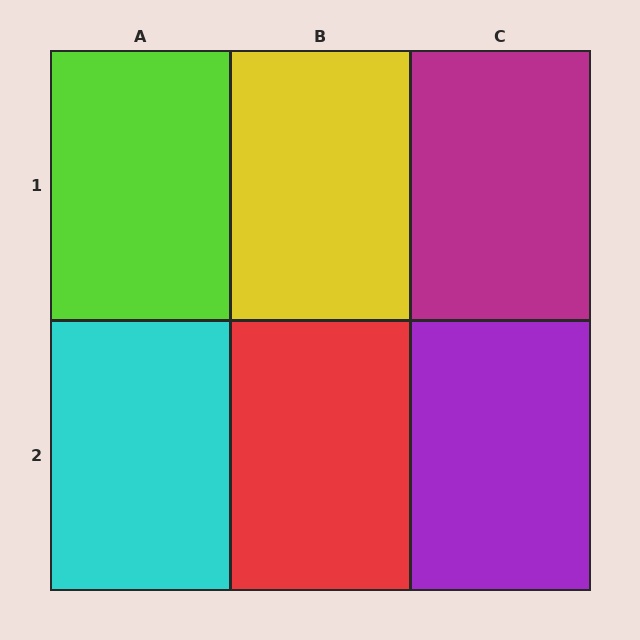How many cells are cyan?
1 cell is cyan.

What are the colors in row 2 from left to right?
Cyan, red, purple.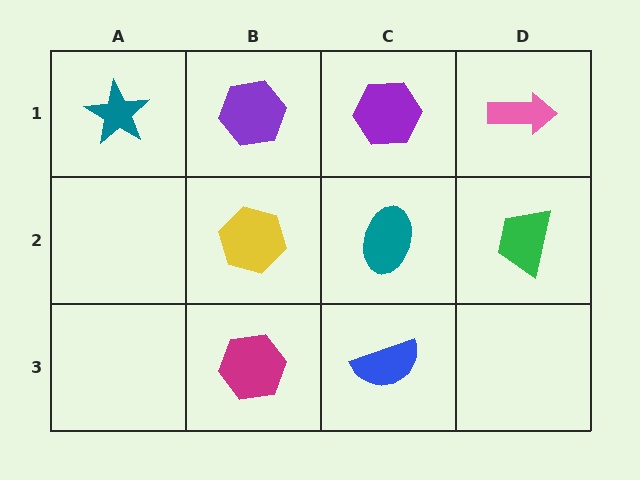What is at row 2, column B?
A yellow hexagon.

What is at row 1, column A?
A teal star.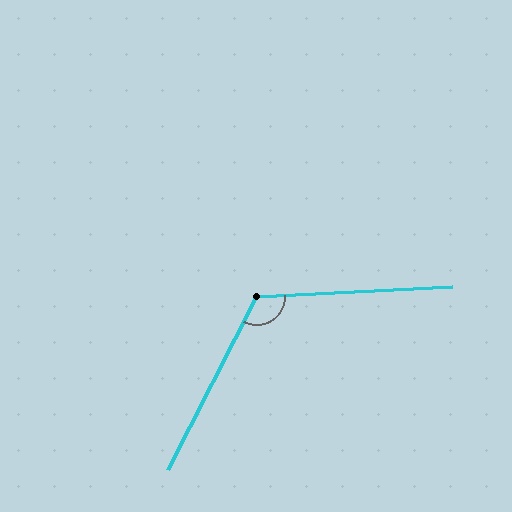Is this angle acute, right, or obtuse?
It is obtuse.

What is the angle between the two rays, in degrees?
Approximately 120 degrees.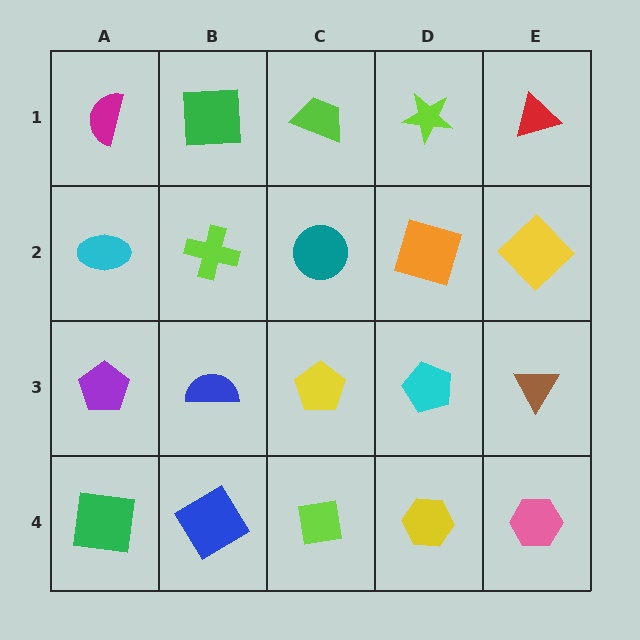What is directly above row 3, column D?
An orange square.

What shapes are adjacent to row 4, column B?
A blue semicircle (row 3, column B), a green square (row 4, column A), a lime square (row 4, column C).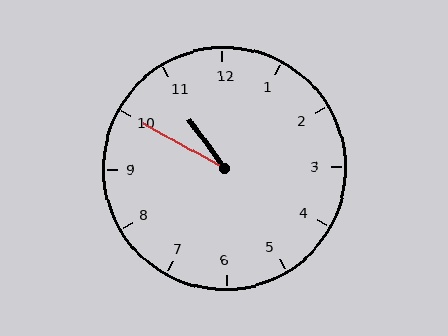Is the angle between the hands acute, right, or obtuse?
It is acute.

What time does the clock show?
10:50.